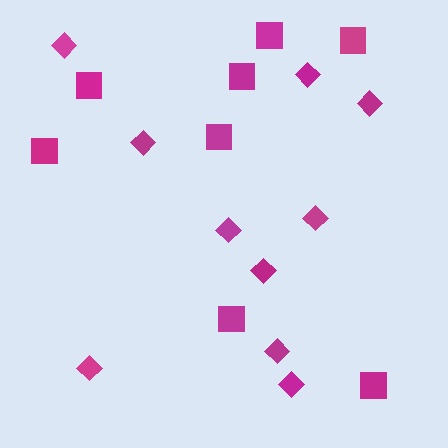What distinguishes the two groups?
There are 2 groups: one group of diamonds (10) and one group of squares (8).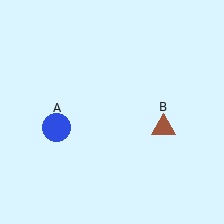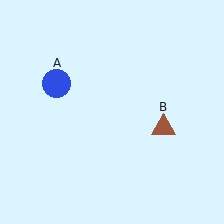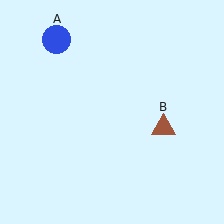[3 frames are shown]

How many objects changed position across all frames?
1 object changed position: blue circle (object A).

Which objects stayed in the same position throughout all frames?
Brown triangle (object B) remained stationary.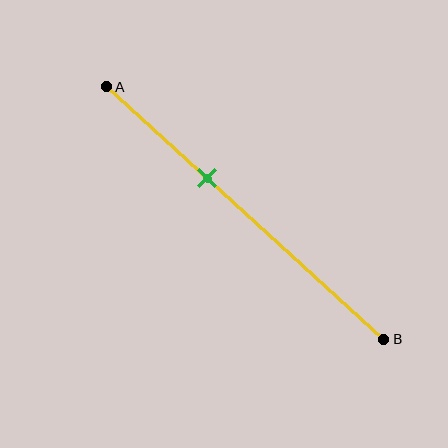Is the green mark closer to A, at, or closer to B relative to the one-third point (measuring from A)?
The green mark is closer to point B than the one-third point of segment AB.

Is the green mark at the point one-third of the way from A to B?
No, the mark is at about 35% from A, not at the 33% one-third point.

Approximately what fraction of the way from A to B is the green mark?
The green mark is approximately 35% of the way from A to B.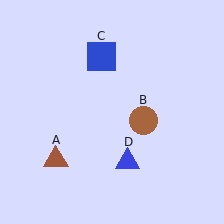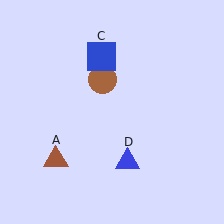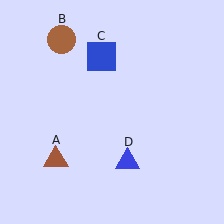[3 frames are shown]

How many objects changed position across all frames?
1 object changed position: brown circle (object B).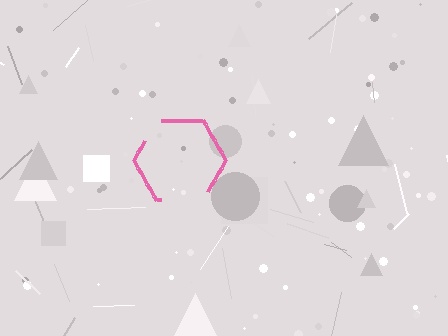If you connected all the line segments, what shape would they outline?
They would outline a hexagon.